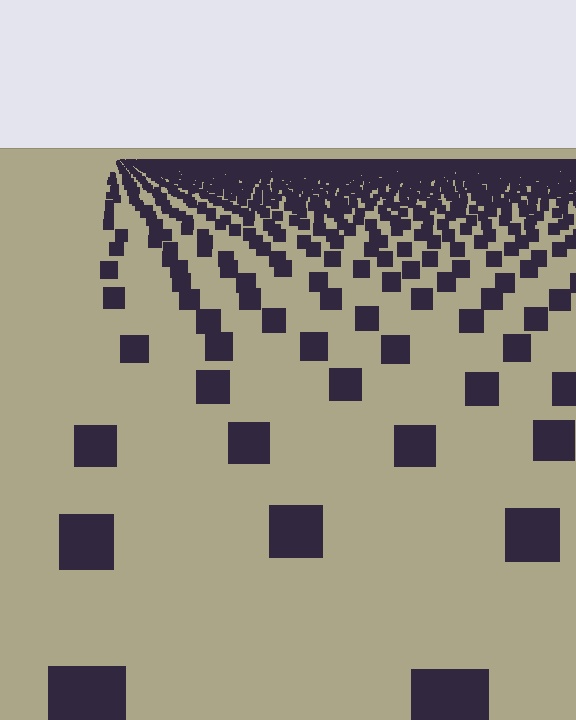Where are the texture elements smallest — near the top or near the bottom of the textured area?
Near the top.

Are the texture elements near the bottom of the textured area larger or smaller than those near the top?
Larger. Near the bottom, elements are closer to the viewer and appear at a bigger on-screen size.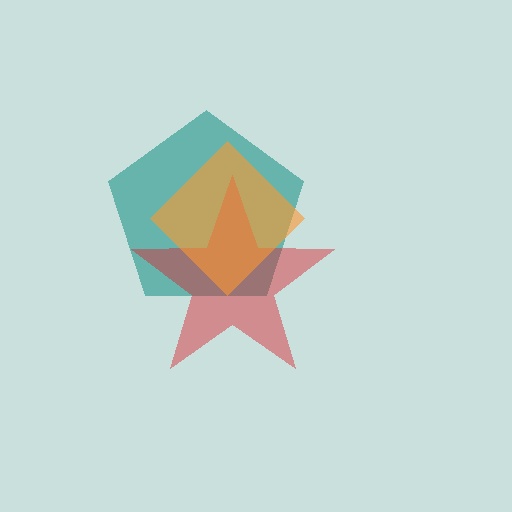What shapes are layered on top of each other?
The layered shapes are: a teal pentagon, a red star, an orange diamond.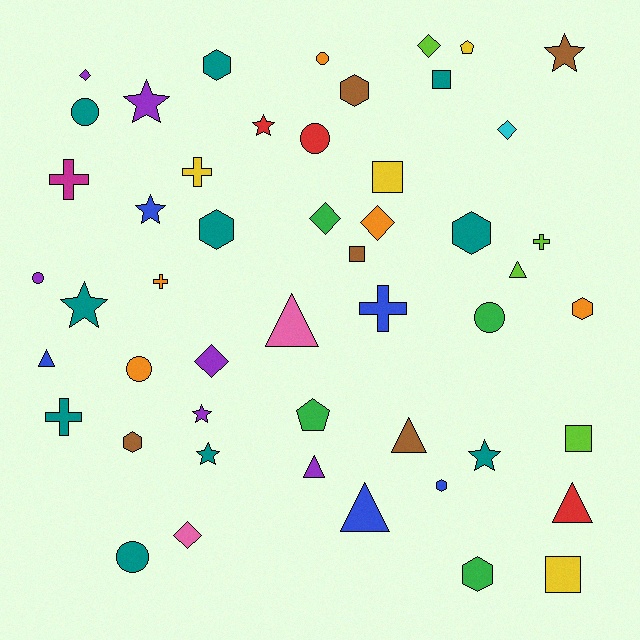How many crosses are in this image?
There are 6 crosses.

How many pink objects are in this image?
There are 2 pink objects.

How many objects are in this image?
There are 50 objects.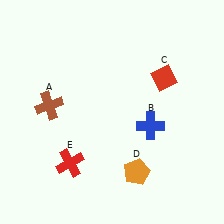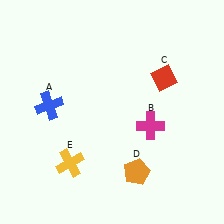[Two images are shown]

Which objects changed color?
A changed from brown to blue. B changed from blue to magenta. E changed from red to yellow.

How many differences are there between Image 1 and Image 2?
There are 3 differences between the two images.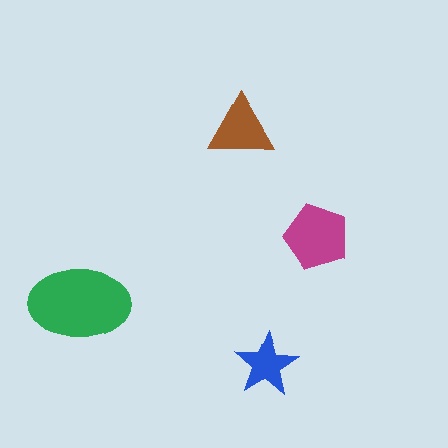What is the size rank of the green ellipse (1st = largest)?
1st.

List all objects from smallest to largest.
The blue star, the brown triangle, the magenta pentagon, the green ellipse.